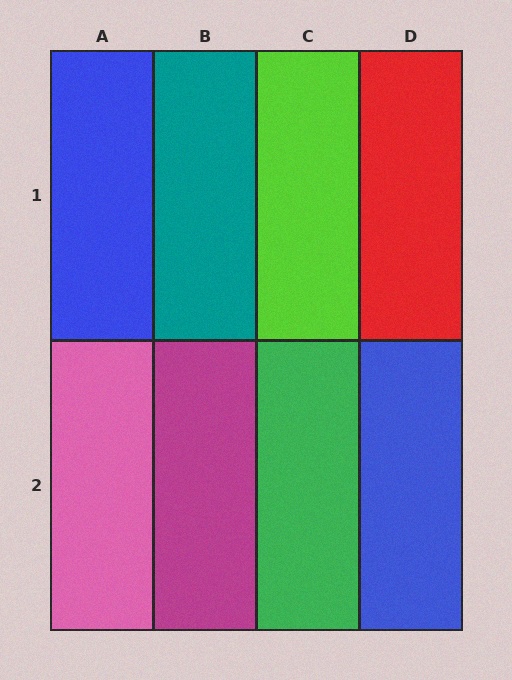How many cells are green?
1 cell is green.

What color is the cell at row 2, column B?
Magenta.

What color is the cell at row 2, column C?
Green.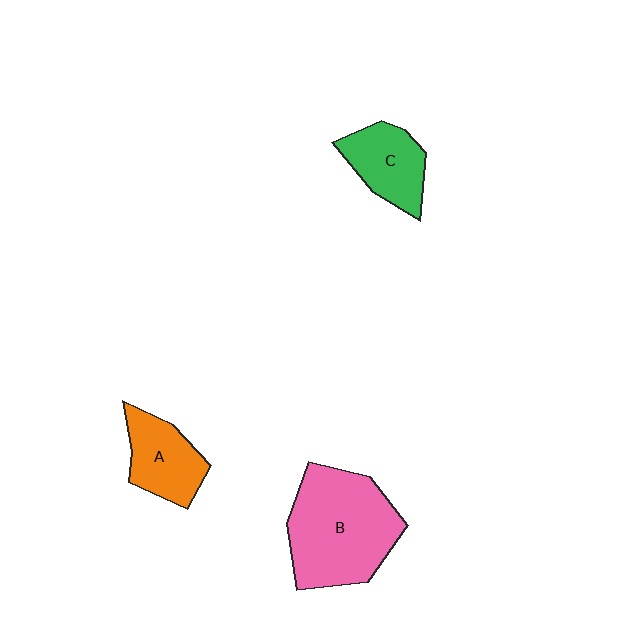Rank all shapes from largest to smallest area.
From largest to smallest: B (pink), C (green), A (orange).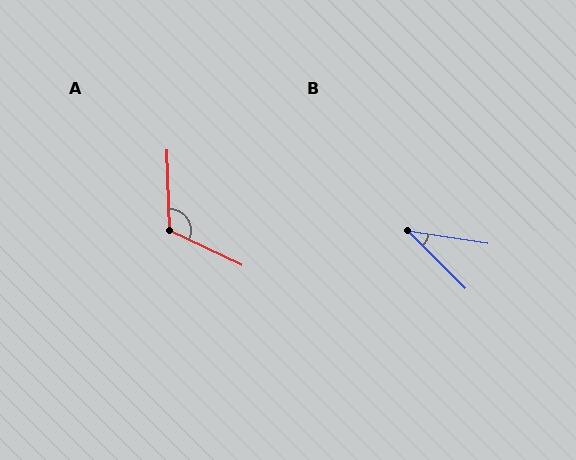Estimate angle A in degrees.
Approximately 117 degrees.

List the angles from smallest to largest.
B (36°), A (117°).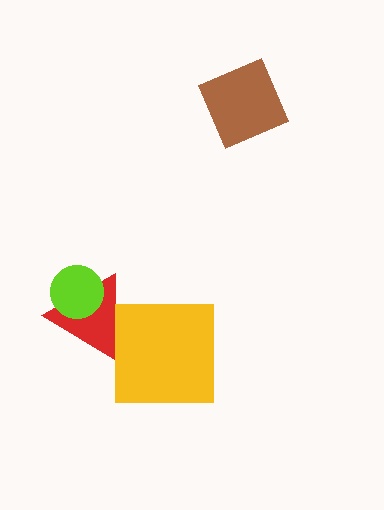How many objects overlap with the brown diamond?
0 objects overlap with the brown diamond.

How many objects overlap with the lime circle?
1 object overlaps with the lime circle.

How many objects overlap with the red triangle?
2 objects overlap with the red triangle.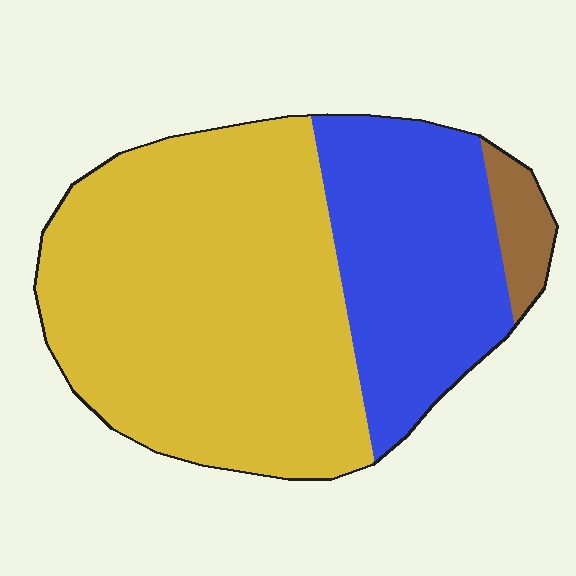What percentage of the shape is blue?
Blue takes up about one third (1/3) of the shape.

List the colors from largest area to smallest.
From largest to smallest: yellow, blue, brown.